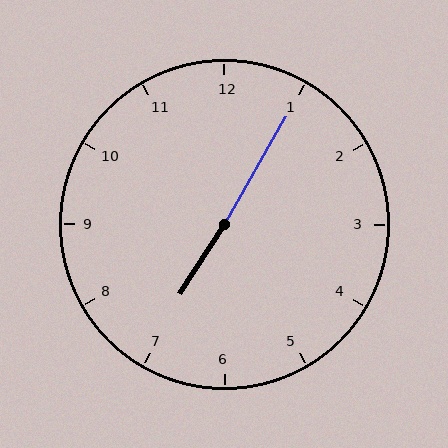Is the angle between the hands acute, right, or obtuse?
It is obtuse.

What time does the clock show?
7:05.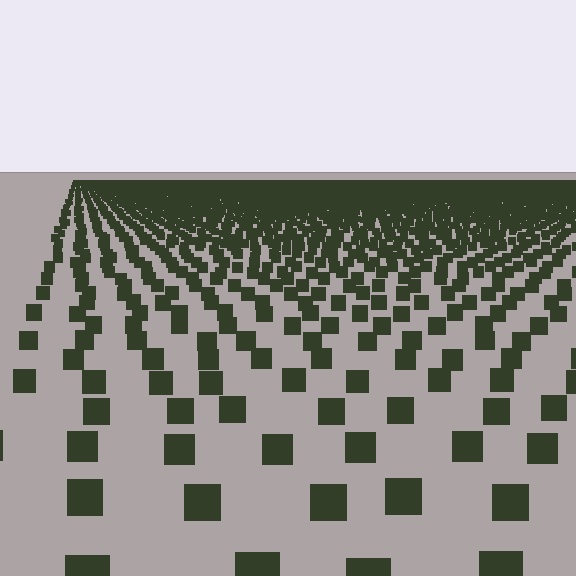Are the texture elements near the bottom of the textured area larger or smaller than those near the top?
Larger. Near the bottom, elements are closer to the viewer and appear at a bigger on-screen size.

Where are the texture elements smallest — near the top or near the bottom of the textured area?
Near the top.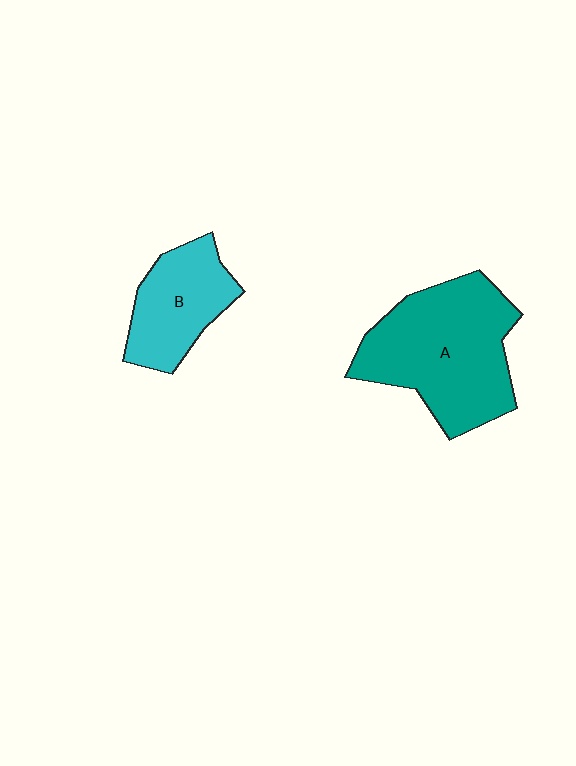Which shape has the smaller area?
Shape B (cyan).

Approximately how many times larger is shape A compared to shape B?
Approximately 1.8 times.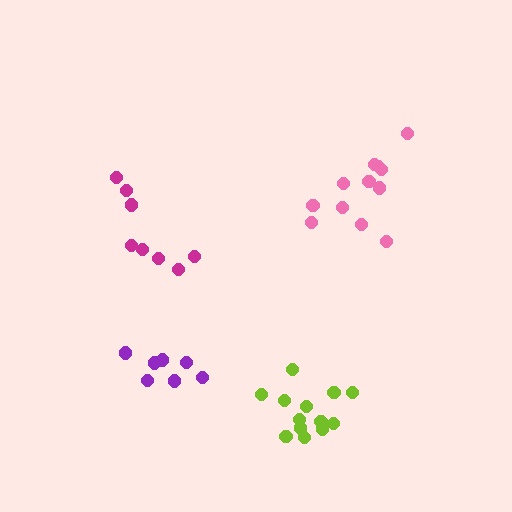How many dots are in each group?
Group 1: 12 dots, Group 2: 13 dots, Group 3: 7 dots, Group 4: 8 dots (40 total).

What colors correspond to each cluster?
The clusters are colored: pink, lime, purple, magenta.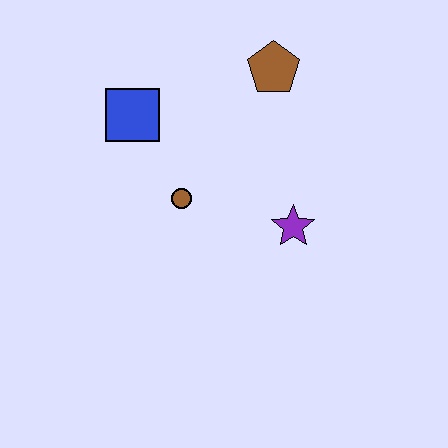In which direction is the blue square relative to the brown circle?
The blue square is above the brown circle.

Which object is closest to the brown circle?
The blue square is closest to the brown circle.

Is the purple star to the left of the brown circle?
No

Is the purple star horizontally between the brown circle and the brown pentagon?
No